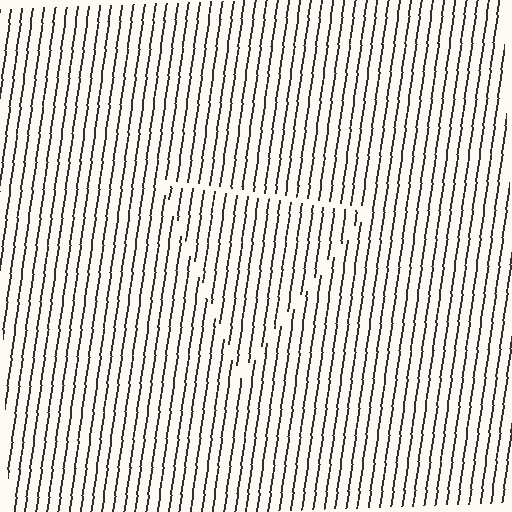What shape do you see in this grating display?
An illusory triangle. The interior of the shape contains the same grating, shifted by half a period — the contour is defined by the phase discontinuity where line-ends from the inner and outer gratings abut.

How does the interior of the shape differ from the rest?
The interior of the shape contains the same grating, shifted by half a period — the contour is defined by the phase discontinuity where line-ends from the inner and outer gratings abut.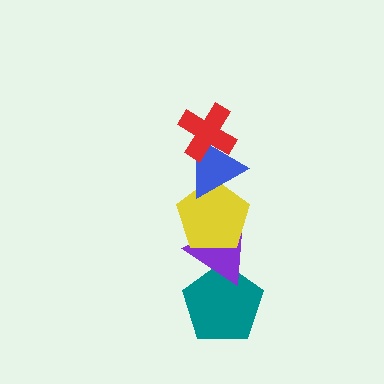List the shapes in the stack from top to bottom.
From top to bottom: the red cross, the blue triangle, the yellow pentagon, the purple triangle, the teal pentagon.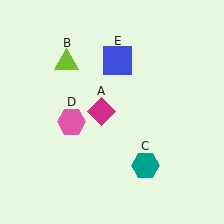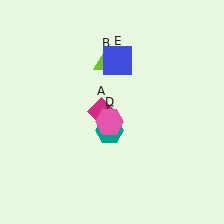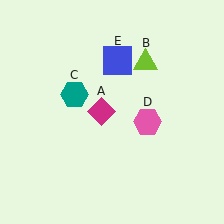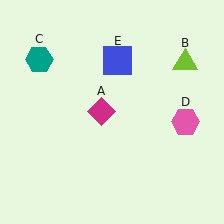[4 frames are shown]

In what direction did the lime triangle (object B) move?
The lime triangle (object B) moved right.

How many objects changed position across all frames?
3 objects changed position: lime triangle (object B), teal hexagon (object C), pink hexagon (object D).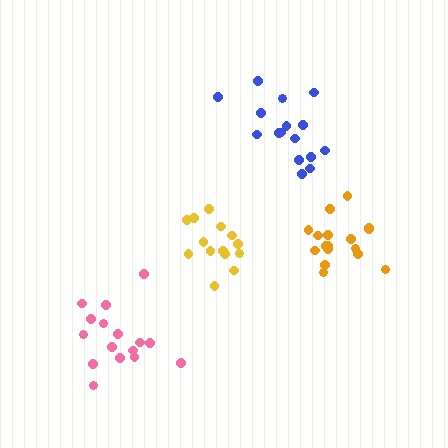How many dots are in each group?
Group 1: 16 dots, Group 2: 14 dots, Group 3: 17 dots, Group 4: 16 dots (63 total).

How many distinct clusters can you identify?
There are 4 distinct clusters.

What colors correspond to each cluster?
The clusters are colored: blue, yellow, orange, pink.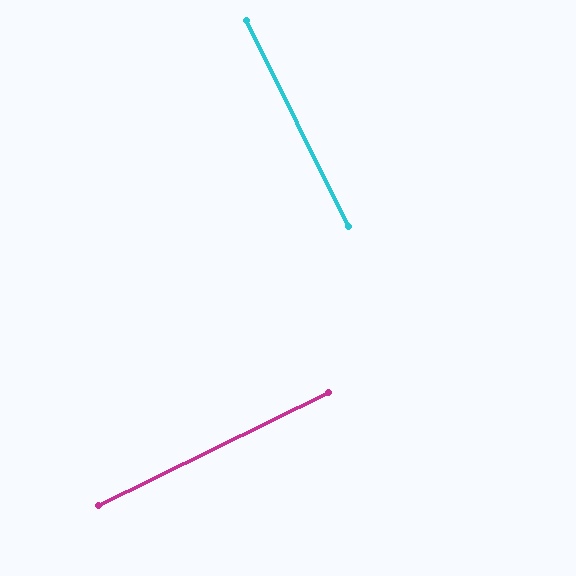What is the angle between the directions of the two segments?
Approximately 90 degrees.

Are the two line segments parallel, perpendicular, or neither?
Perpendicular — they meet at approximately 90°.